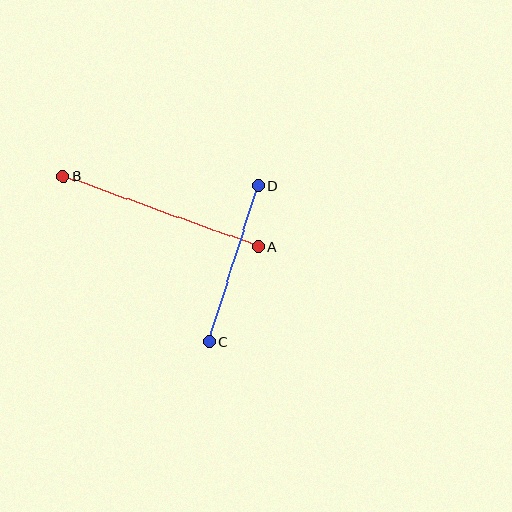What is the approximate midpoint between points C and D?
The midpoint is at approximately (233, 264) pixels.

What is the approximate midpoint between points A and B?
The midpoint is at approximately (161, 212) pixels.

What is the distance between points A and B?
The distance is approximately 207 pixels.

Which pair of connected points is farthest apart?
Points A and B are farthest apart.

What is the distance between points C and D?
The distance is approximately 164 pixels.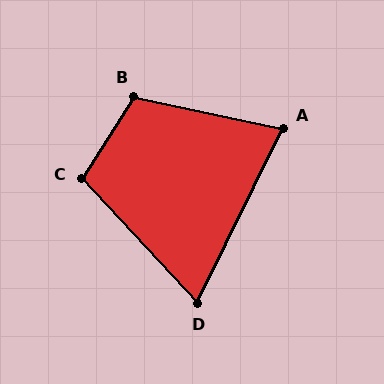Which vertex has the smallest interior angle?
D, at approximately 69 degrees.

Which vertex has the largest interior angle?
B, at approximately 111 degrees.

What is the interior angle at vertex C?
Approximately 104 degrees (obtuse).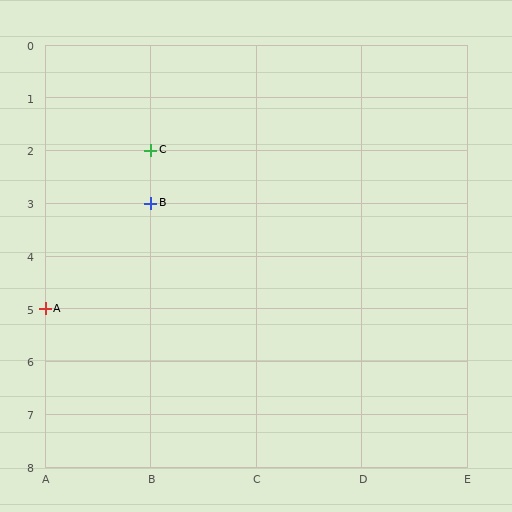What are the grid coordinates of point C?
Point C is at grid coordinates (B, 2).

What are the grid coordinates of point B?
Point B is at grid coordinates (B, 3).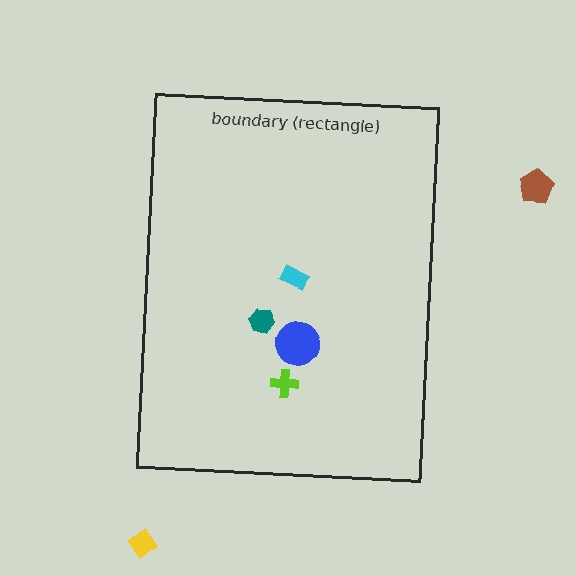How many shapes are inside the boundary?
4 inside, 2 outside.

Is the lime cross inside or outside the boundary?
Inside.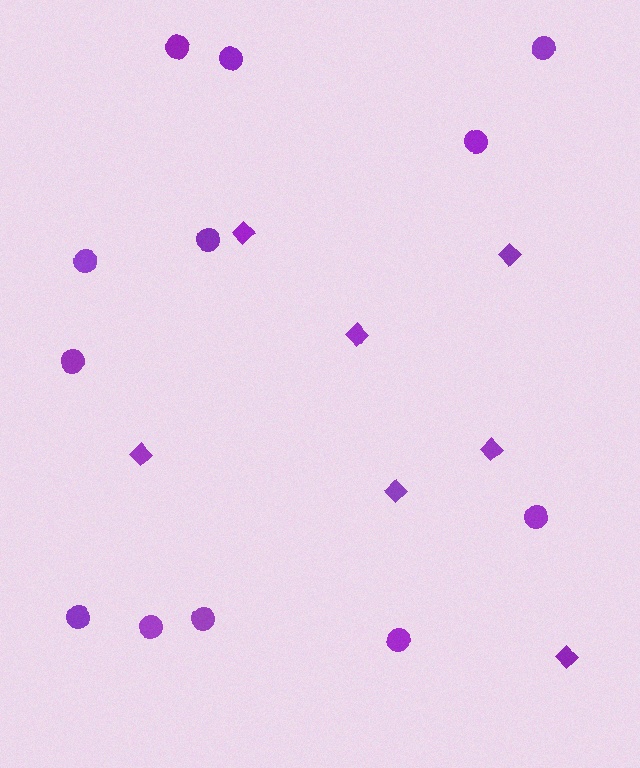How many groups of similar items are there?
There are 2 groups: one group of diamonds (7) and one group of circles (12).